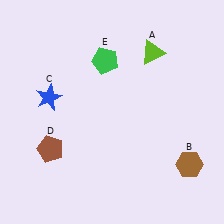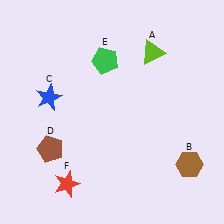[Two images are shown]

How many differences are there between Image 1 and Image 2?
There is 1 difference between the two images.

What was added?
A red star (F) was added in Image 2.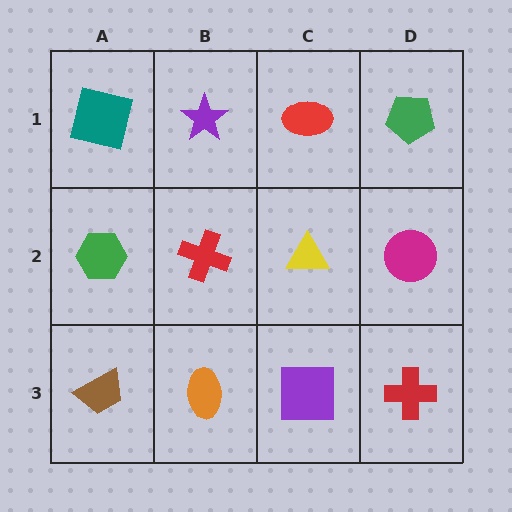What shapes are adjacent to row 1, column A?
A green hexagon (row 2, column A), a purple star (row 1, column B).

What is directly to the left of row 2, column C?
A red cross.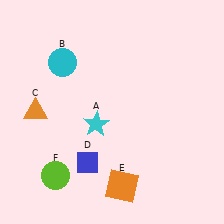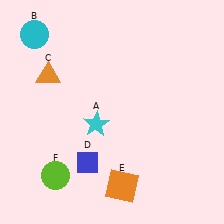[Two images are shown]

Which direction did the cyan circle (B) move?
The cyan circle (B) moved left.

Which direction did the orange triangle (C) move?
The orange triangle (C) moved up.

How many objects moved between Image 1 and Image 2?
2 objects moved between the two images.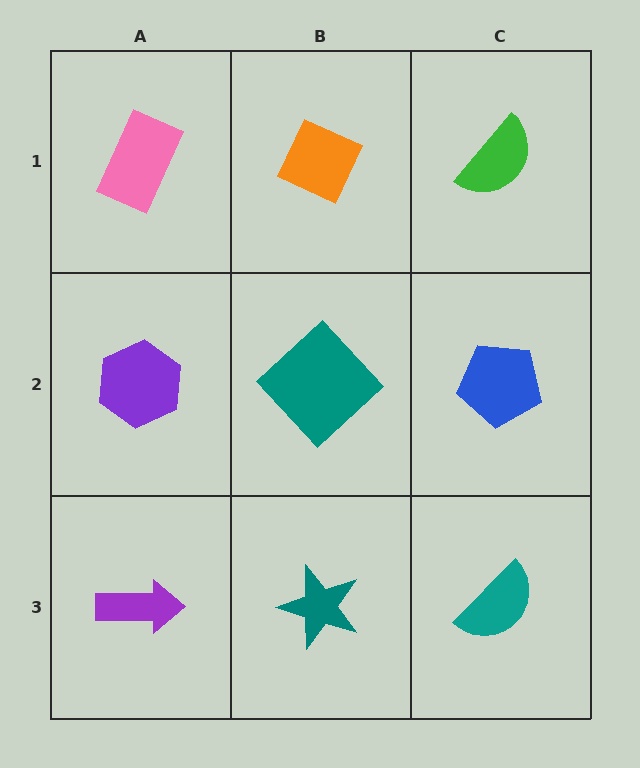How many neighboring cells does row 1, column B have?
3.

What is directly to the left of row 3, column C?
A teal star.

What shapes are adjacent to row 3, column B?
A teal diamond (row 2, column B), a purple arrow (row 3, column A), a teal semicircle (row 3, column C).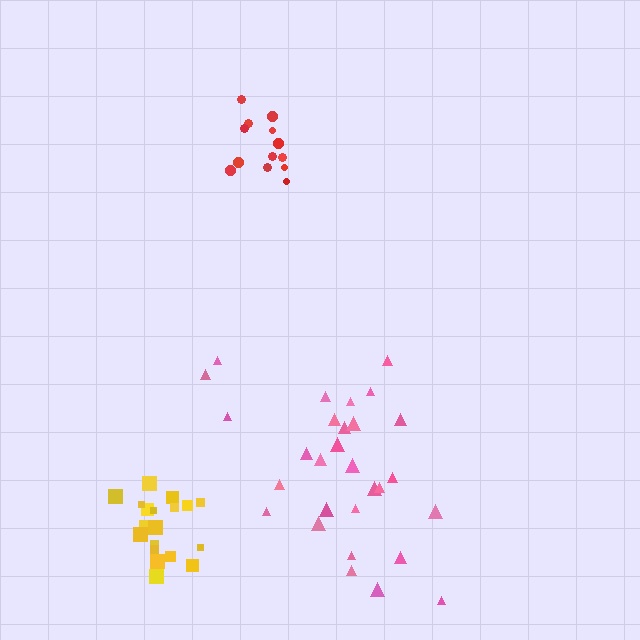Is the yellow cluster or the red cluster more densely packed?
Yellow.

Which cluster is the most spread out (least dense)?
Pink.